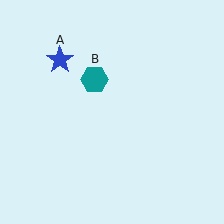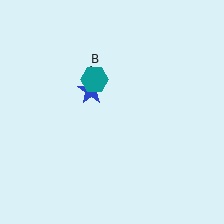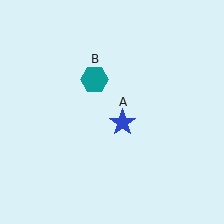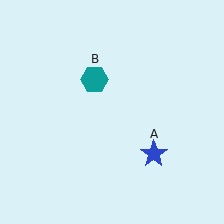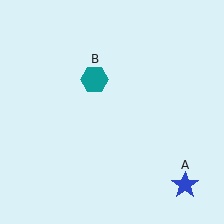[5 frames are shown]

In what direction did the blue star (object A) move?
The blue star (object A) moved down and to the right.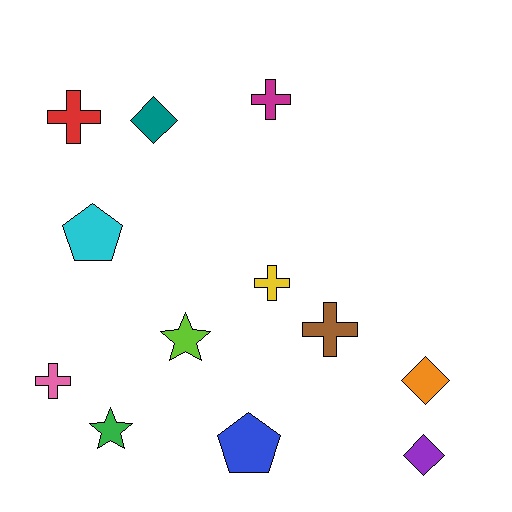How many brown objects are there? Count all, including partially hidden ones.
There is 1 brown object.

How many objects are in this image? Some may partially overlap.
There are 12 objects.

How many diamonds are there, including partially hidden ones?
There are 3 diamonds.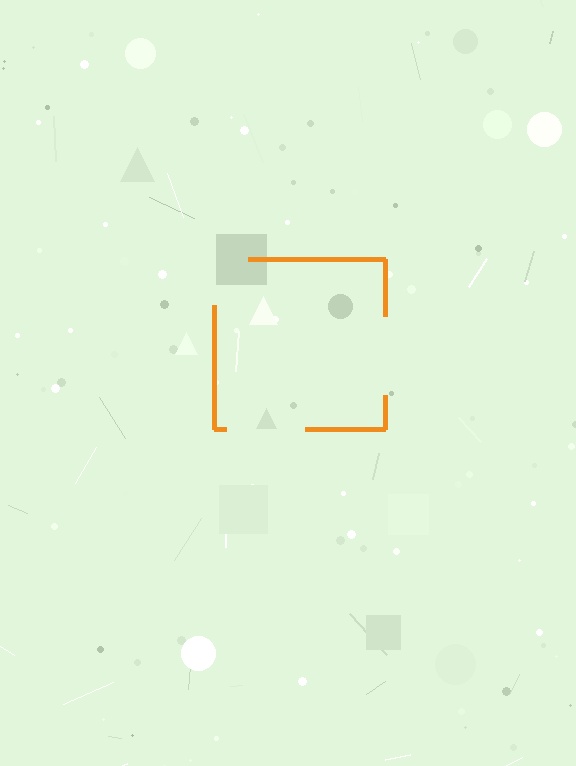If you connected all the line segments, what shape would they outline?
They would outline a square.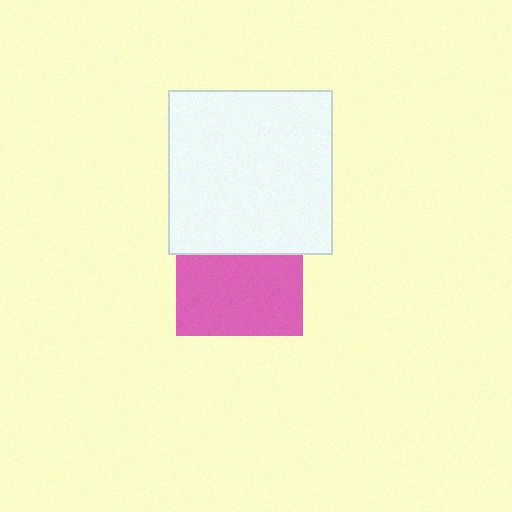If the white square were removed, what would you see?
You would see the complete pink square.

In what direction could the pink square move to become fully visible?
The pink square could move down. That would shift it out from behind the white square entirely.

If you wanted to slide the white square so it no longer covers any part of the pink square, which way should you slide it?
Slide it up — that is the most direct way to separate the two shapes.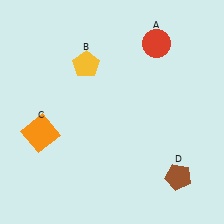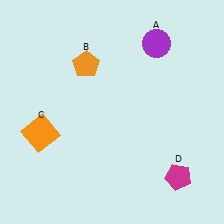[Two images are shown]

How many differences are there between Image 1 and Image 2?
There are 3 differences between the two images.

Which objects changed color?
A changed from red to purple. B changed from yellow to orange. D changed from brown to magenta.